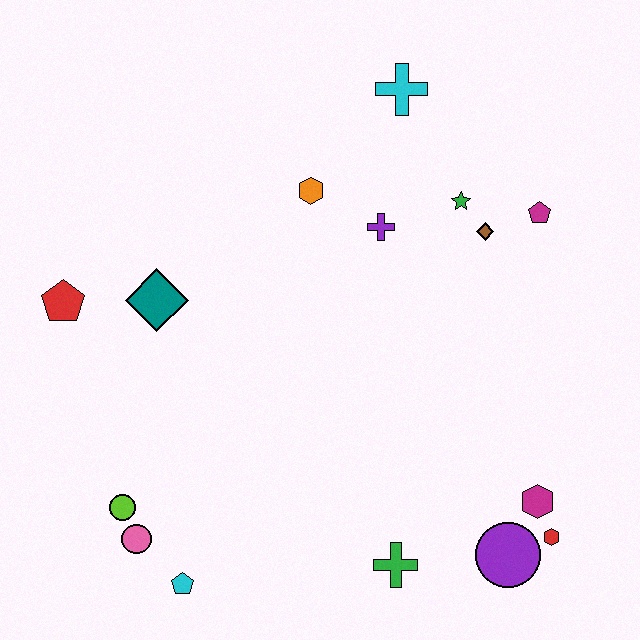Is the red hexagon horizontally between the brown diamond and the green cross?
No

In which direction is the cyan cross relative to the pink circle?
The cyan cross is above the pink circle.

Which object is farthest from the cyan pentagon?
The cyan cross is farthest from the cyan pentagon.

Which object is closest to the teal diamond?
The red pentagon is closest to the teal diamond.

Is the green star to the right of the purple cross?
Yes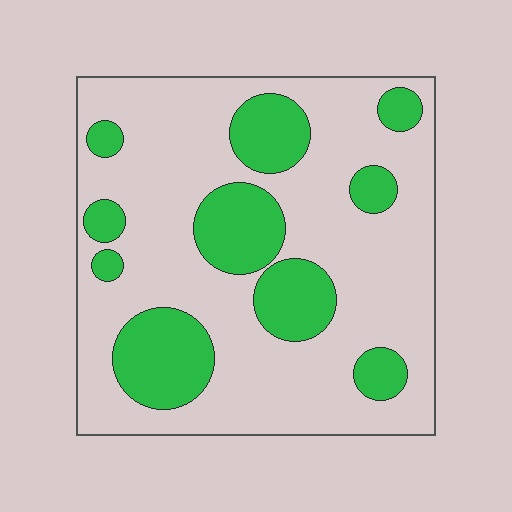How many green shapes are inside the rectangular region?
10.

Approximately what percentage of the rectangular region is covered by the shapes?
Approximately 25%.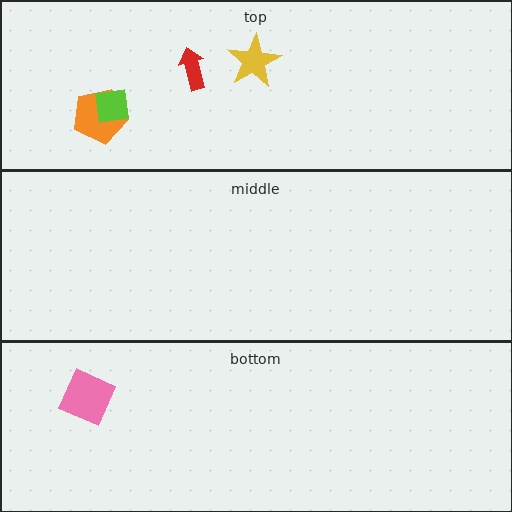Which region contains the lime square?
The top region.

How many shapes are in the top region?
4.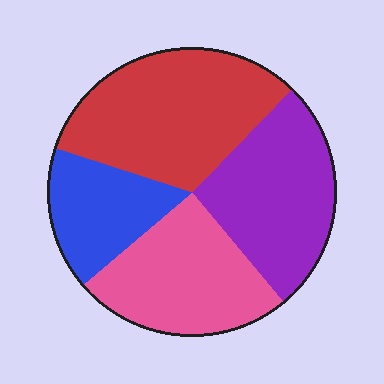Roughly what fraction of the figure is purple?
Purple covers roughly 25% of the figure.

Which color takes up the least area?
Blue, at roughly 15%.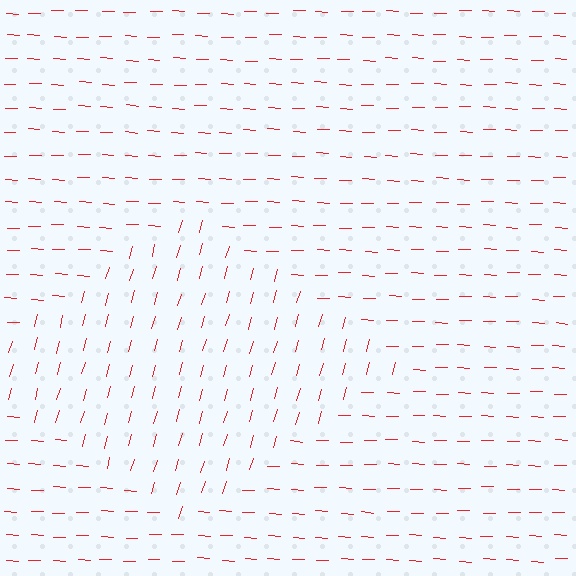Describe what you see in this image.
The image is filled with small red line segments. A diamond region in the image has lines oriented differently from the surrounding lines, creating a visible texture boundary.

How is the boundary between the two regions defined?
The boundary is defined purely by a change in line orientation (approximately 76 degrees difference). All lines are the same color and thickness.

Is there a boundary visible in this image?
Yes, there is a texture boundary formed by a change in line orientation.